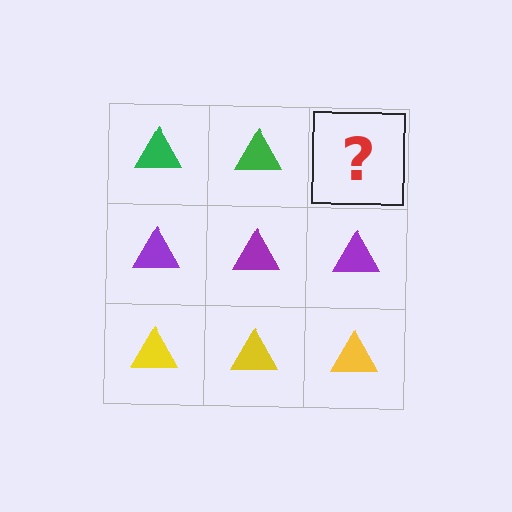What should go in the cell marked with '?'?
The missing cell should contain a green triangle.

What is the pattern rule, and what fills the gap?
The rule is that each row has a consistent color. The gap should be filled with a green triangle.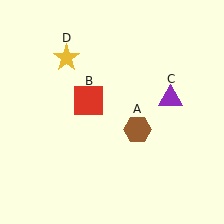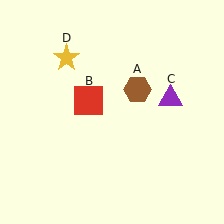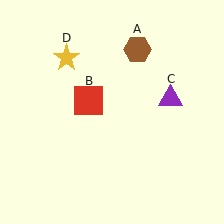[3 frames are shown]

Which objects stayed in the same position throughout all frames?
Red square (object B) and purple triangle (object C) and yellow star (object D) remained stationary.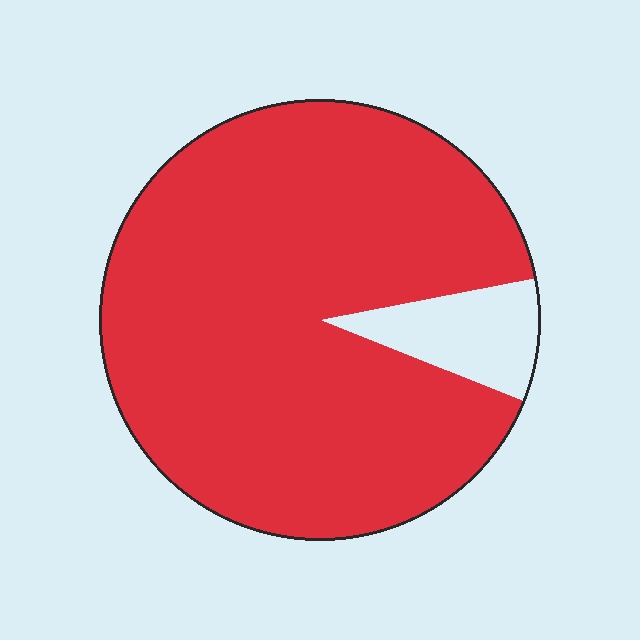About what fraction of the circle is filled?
About nine tenths (9/10).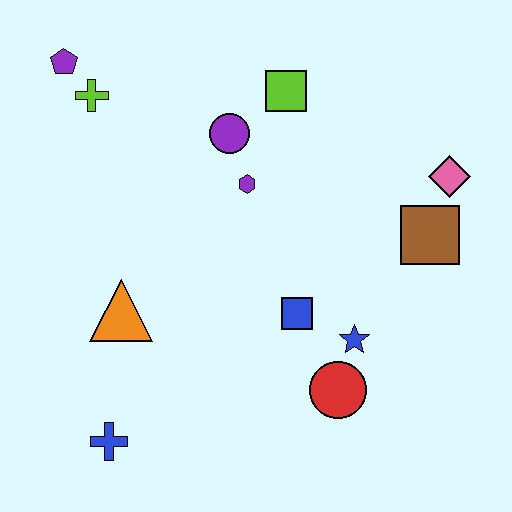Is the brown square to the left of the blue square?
No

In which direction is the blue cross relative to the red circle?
The blue cross is to the left of the red circle.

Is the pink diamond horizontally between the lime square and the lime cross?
No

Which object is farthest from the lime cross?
The red circle is farthest from the lime cross.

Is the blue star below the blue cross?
No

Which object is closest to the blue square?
The blue star is closest to the blue square.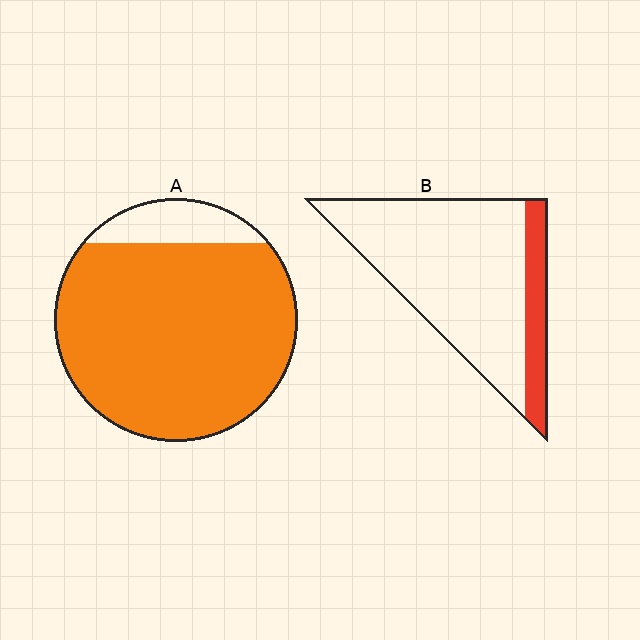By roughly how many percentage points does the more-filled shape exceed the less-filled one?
By roughly 70 percentage points (A over B).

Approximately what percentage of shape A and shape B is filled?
A is approximately 85% and B is approximately 20%.